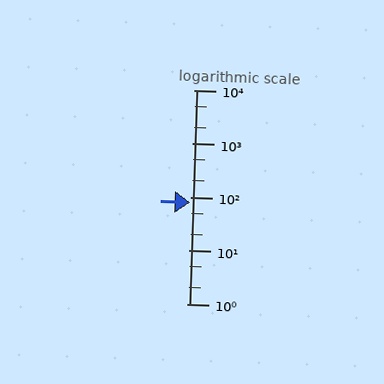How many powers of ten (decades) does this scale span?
The scale spans 4 decades, from 1 to 10000.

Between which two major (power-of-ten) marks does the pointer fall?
The pointer is between 10 and 100.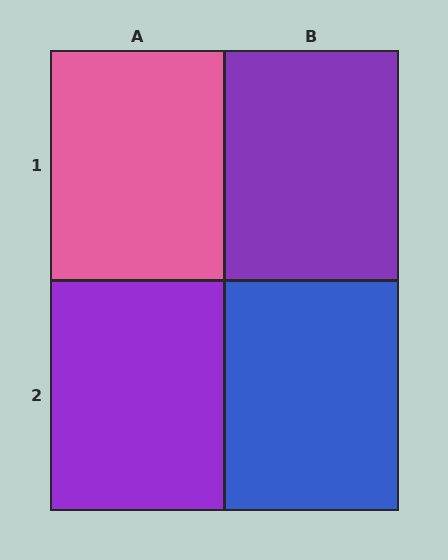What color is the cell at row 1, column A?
Pink.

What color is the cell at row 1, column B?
Purple.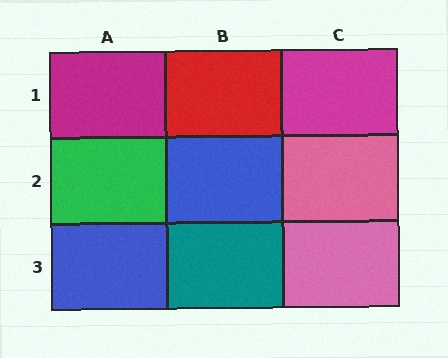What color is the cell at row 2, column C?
Pink.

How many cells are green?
1 cell is green.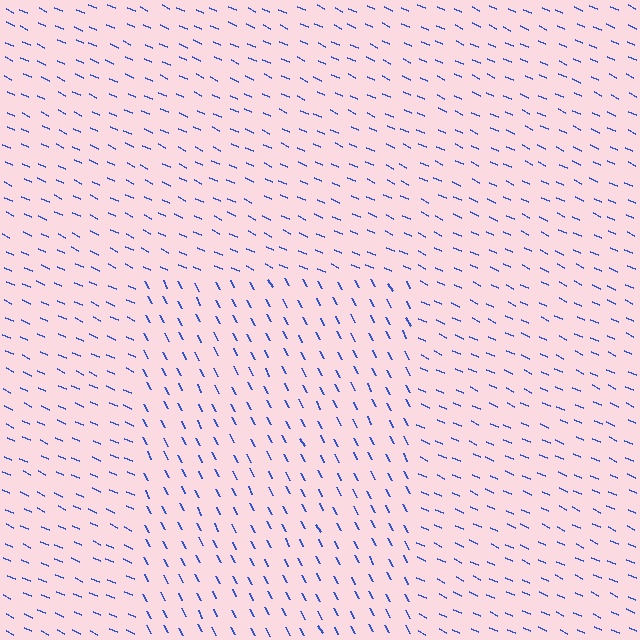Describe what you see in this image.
The image is filled with small blue line segments. A rectangle region in the image has lines oriented differently from the surrounding lines, creating a visible texture boundary.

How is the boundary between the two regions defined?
The boundary is defined purely by a change in line orientation (approximately 38 degrees difference). All lines are the same color and thickness.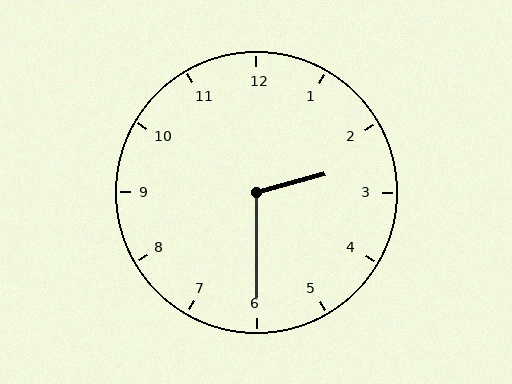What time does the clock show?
2:30.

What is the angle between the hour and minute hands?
Approximately 105 degrees.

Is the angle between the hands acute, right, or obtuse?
It is obtuse.